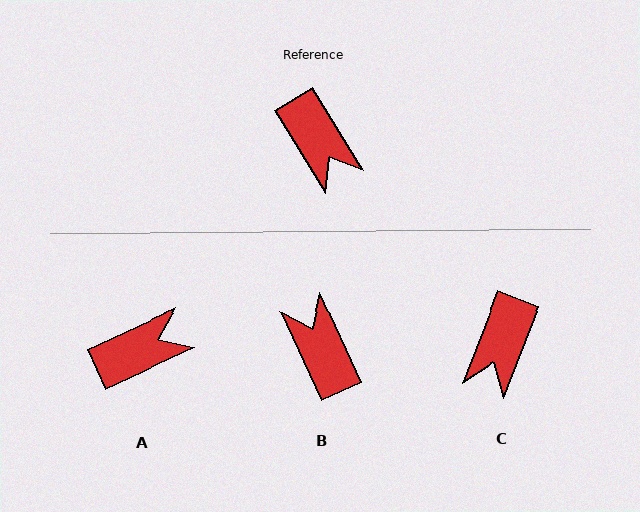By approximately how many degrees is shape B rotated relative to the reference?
Approximately 173 degrees counter-clockwise.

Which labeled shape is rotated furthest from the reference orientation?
B, about 173 degrees away.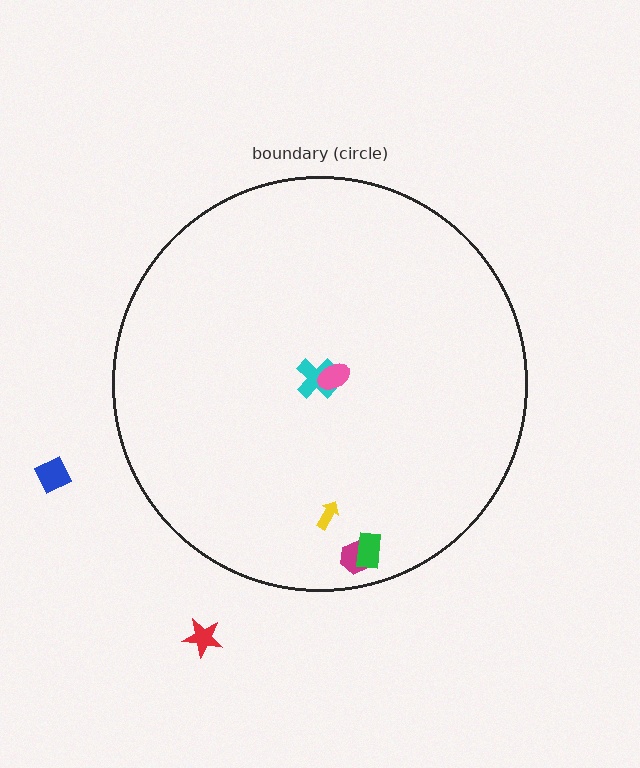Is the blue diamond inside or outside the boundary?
Outside.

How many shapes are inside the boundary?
5 inside, 2 outside.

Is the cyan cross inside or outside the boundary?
Inside.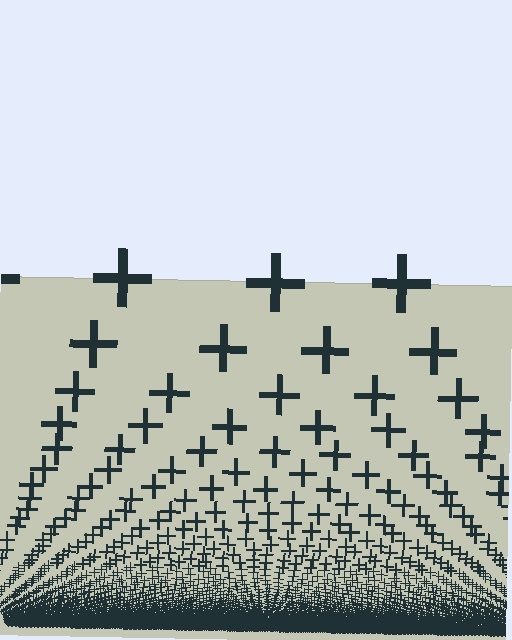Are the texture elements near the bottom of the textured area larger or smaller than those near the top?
Smaller. The gradient is inverted — elements near the bottom are smaller and denser.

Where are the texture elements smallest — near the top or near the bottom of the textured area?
Near the bottom.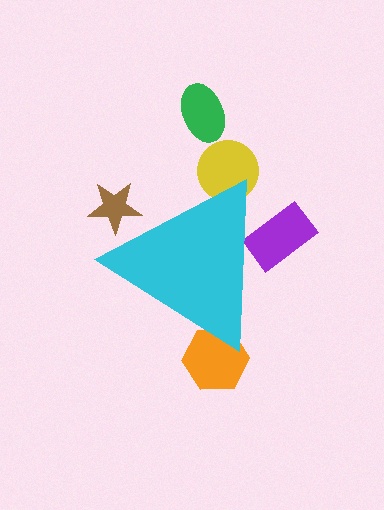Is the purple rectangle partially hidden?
Yes, the purple rectangle is partially hidden behind the cyan triangle.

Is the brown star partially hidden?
Yes, the brown star is partially hidden behind the cyan triangle.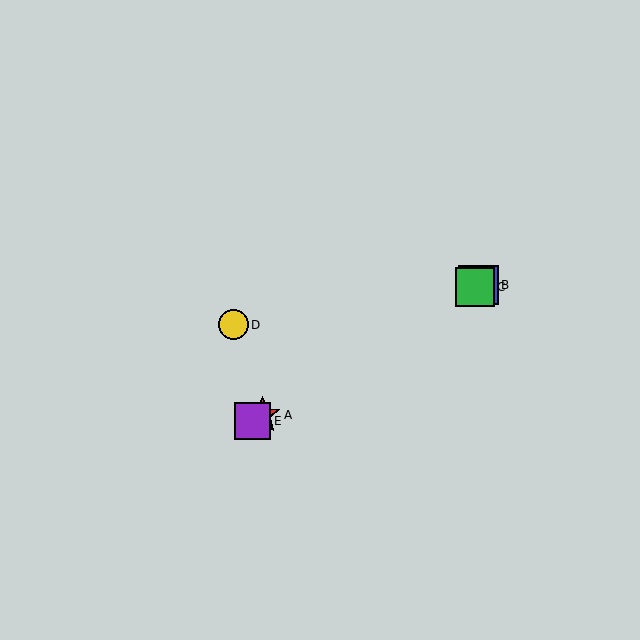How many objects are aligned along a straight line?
4 objects (A, B, C, E) are aligned along a straight line.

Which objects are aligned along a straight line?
Objects A, B, C, E are aligned along a straight line.